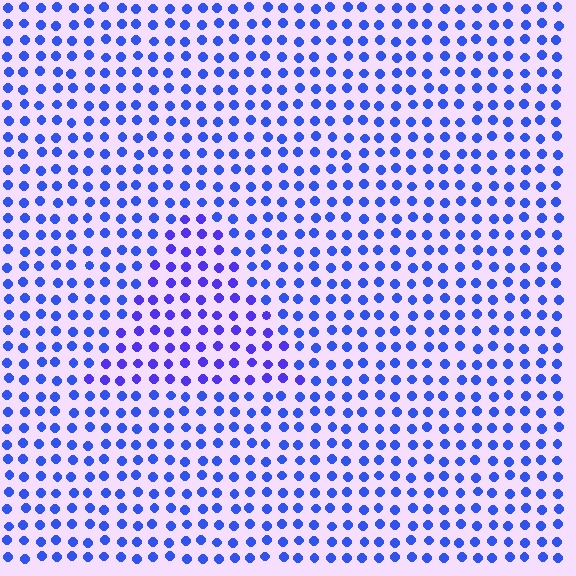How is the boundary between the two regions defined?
The boundary is defined purely by a slight shift in hue (about 22 degrees). Spacing, size, and orientation are identical on both sides.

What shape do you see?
I see a triangle.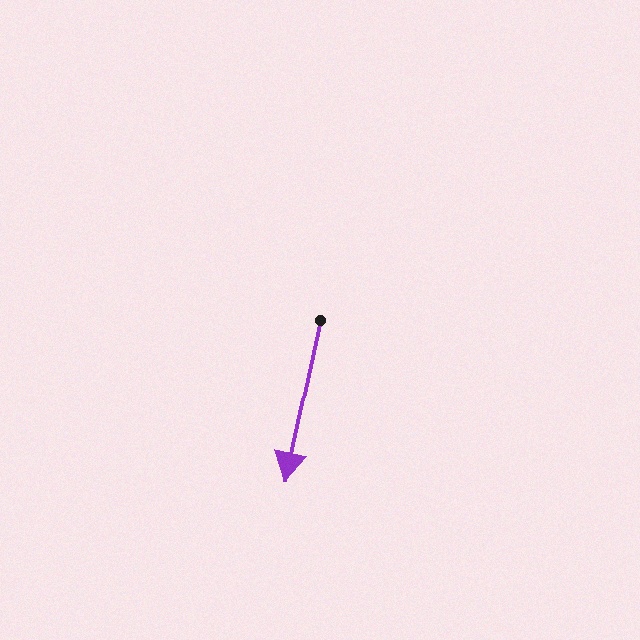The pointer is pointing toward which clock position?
Roughly 6 o'clock.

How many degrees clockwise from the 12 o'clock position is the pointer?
Approximately 192 degrees.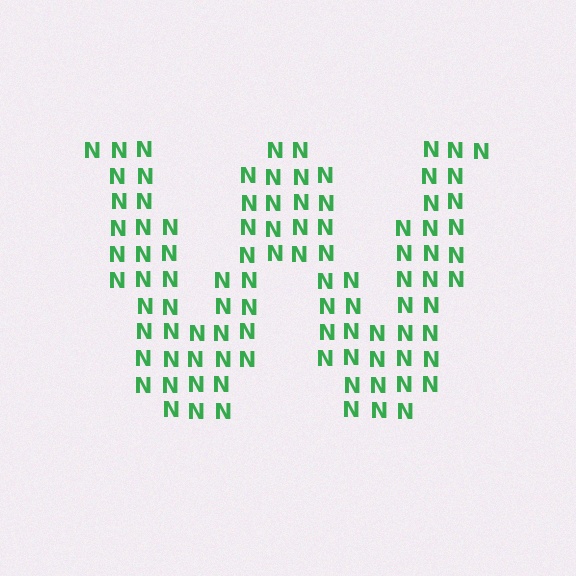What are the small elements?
The small elements are letter N's.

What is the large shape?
The large shape is the letter W.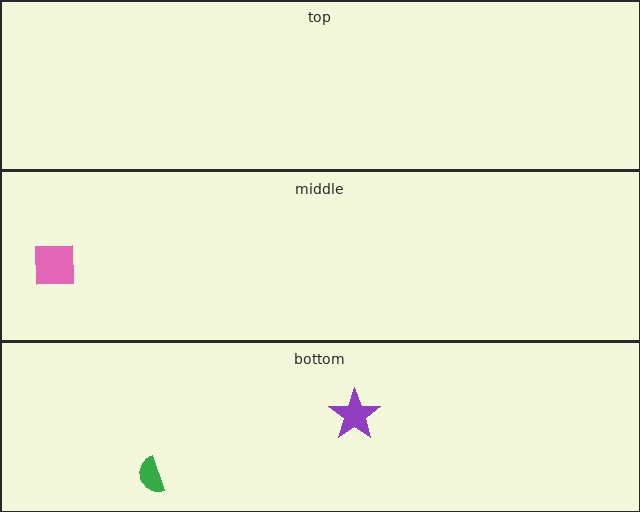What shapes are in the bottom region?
The green semicircle, the purple star.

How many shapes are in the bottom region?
2.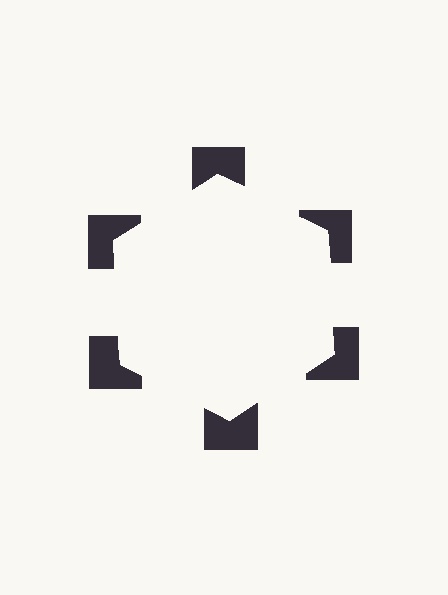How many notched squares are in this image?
There are 6 — one at each vertex of the illusory hexagon.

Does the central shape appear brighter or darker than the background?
It typically appears slightly brighter than the background, even though no actual brightness change is drawn.